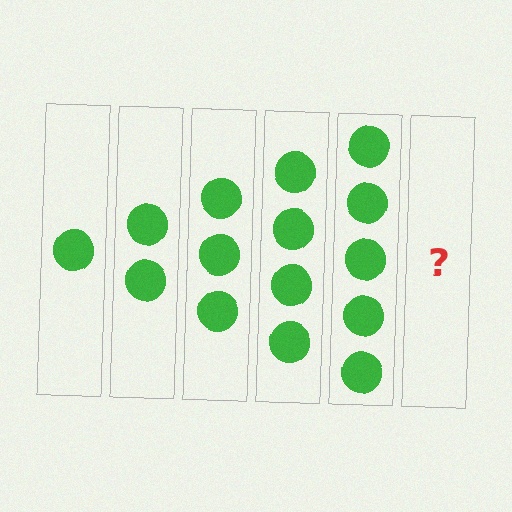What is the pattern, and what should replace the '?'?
The pattern is that each step adds one more circle. The '?' should be 6 circles.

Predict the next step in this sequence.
The next step is 6 circles.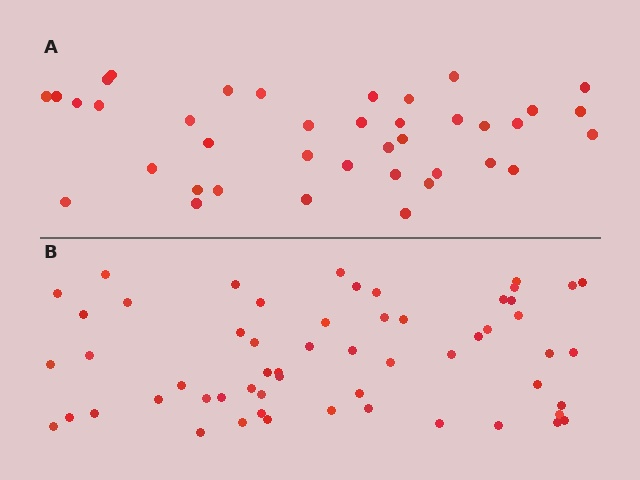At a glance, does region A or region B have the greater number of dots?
Region B (the bottom region) has more dots.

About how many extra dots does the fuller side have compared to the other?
Region B has approximately 20 more dots than region A.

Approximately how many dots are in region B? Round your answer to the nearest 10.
About 60 dots. (The exact count is 57, which rounds to 60.)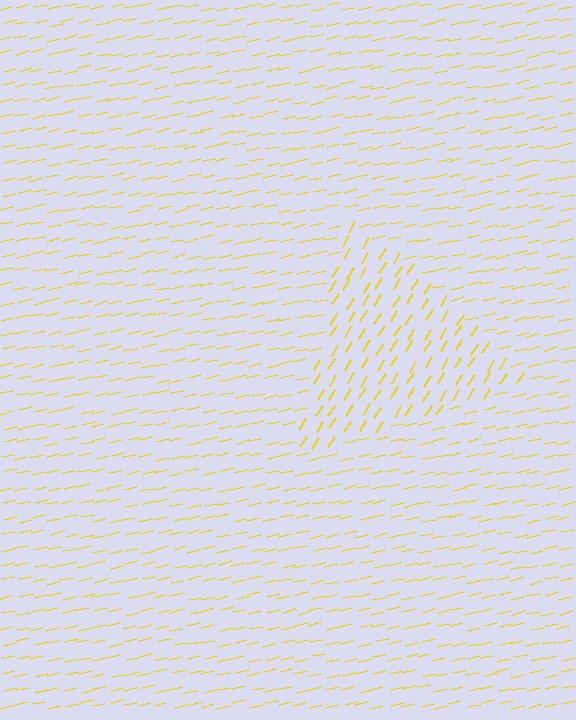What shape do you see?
I see a triangle.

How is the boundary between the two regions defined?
The boundary is defined purely by a change in line orientation (approximately 45 degrees difference). All lines are the same color and thickness.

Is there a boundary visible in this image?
Yes, there is a texture boundary formed by a change in line orientation.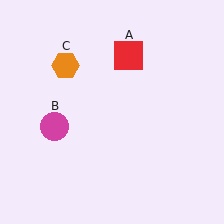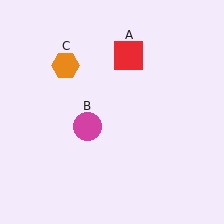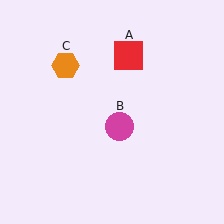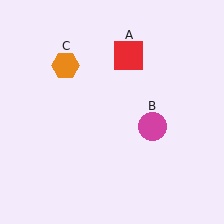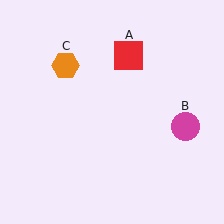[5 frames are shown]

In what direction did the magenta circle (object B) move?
The magenta circle (object B) moved right.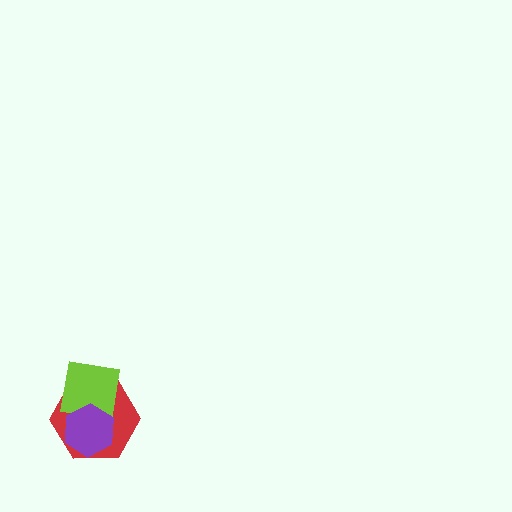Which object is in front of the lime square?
The purple hexagon is in front of the lime square.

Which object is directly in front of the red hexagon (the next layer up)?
The lime square is directly in front of the red hexagon.